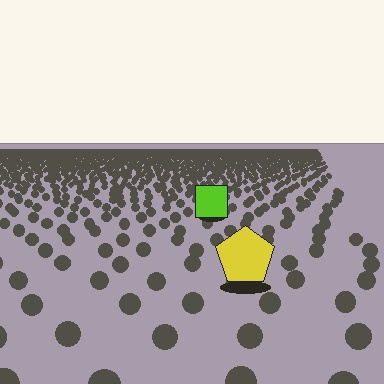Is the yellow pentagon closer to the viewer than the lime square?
Yes. The yellow pentagon is closer — you can tell from the texture gradient: the ground texture is coarser near it.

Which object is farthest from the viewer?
The lime square is farthest from the viewer. It appears smaller and the ground texture around it is denser.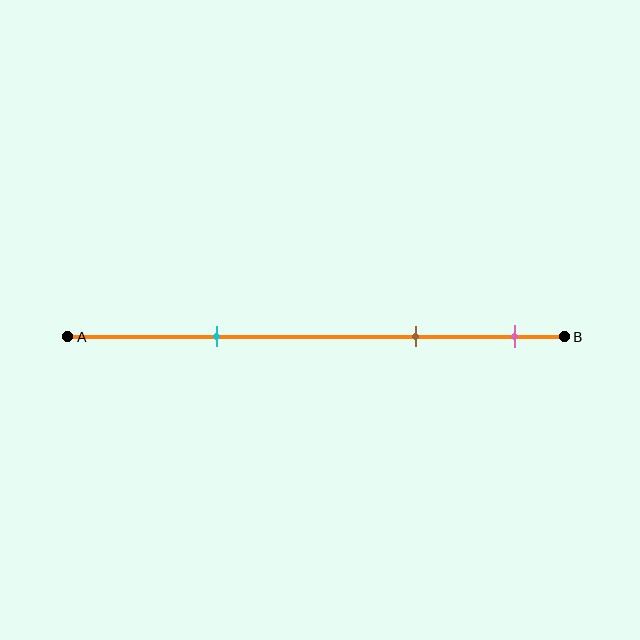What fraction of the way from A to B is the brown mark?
The brown mark is approximately 70% (0.7) of the way from A to B.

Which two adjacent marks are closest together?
The brown and pink marks are the closest adjacent pair.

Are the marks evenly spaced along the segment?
No, the marks are not evenly spaced.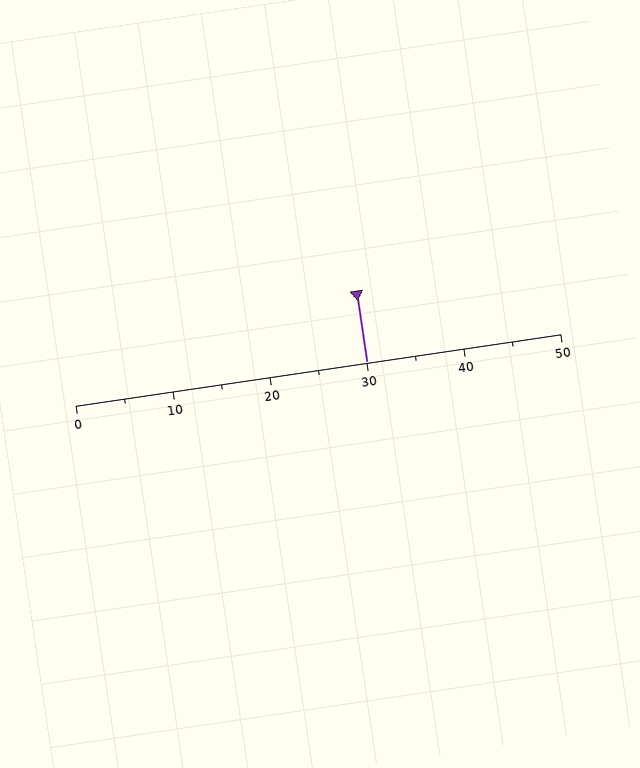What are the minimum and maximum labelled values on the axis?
The axis runs from 0 to 50.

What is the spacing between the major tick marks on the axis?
The major ticks are spaced 10 apart.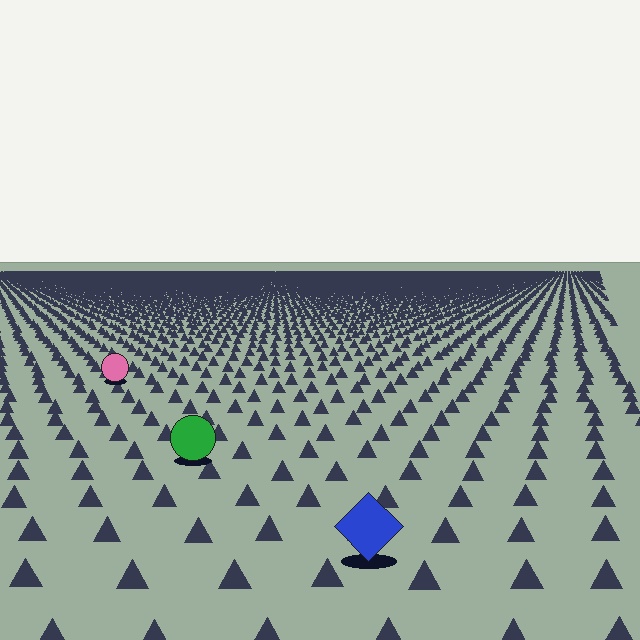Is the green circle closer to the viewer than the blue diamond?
No. The blue diamond is closer — you can tell from the texture gradient: the ground texture is coarser near it.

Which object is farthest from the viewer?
The pink circle is farthest from the viewer. It appears smaller and the ground texture around it is denser.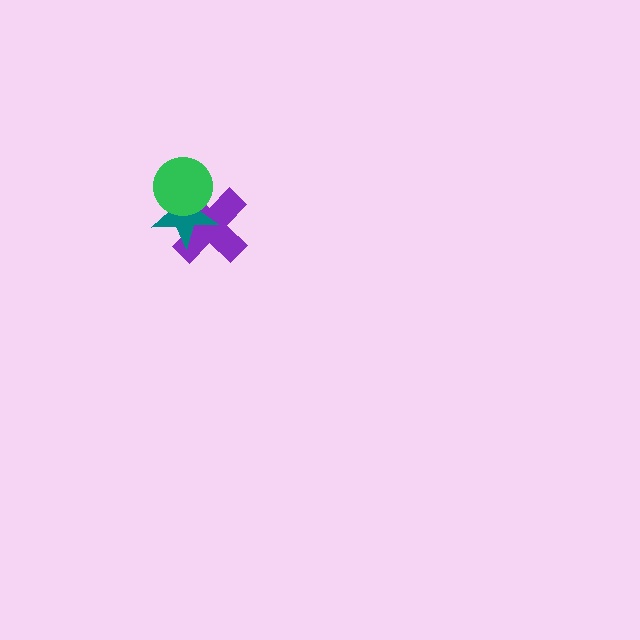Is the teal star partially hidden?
Yes, it is partially covered by another shape.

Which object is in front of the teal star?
The green circle is in front of the teal star.